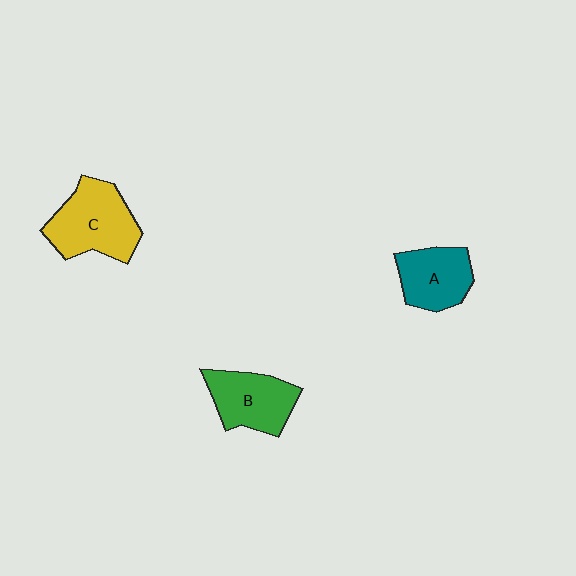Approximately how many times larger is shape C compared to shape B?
Approximately 1.2 times.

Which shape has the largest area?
Shape C (yellow).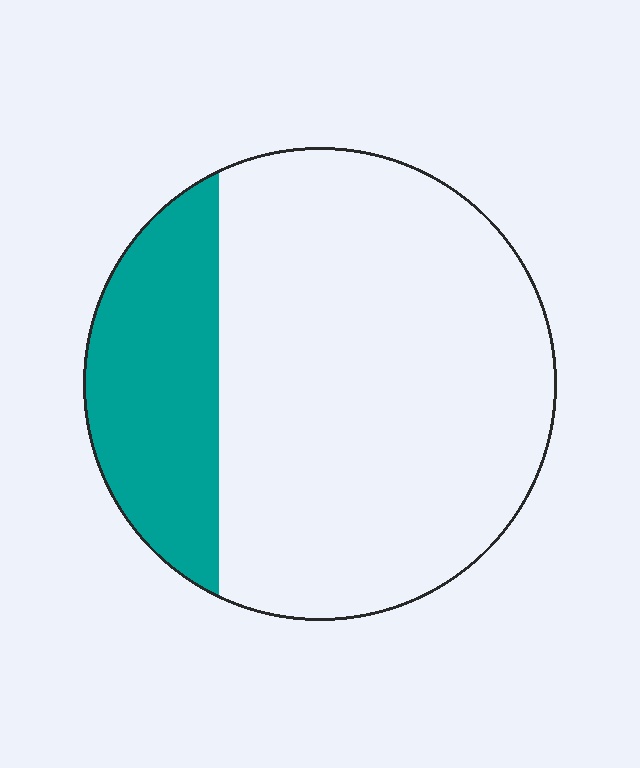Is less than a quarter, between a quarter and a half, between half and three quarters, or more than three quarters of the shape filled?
Less than a quarter.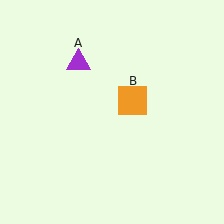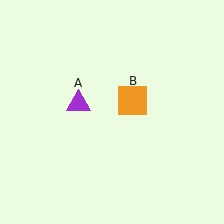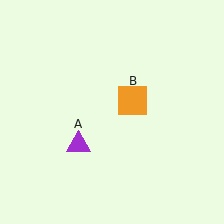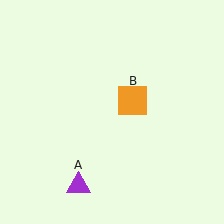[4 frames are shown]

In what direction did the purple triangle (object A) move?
The purple triangle (object A) moved down.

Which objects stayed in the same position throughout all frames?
Orange square (object B) remained stationary.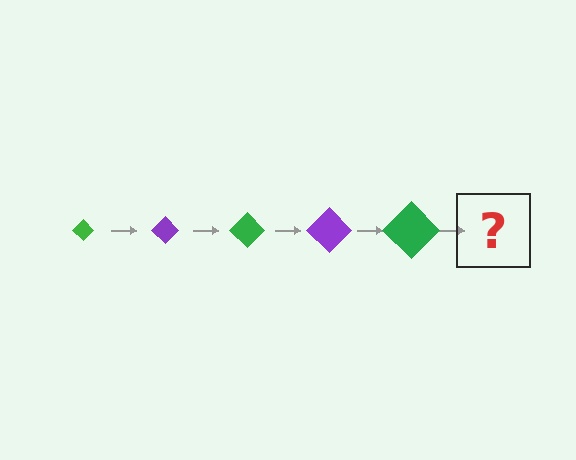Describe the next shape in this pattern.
It should be a purple diamond, larger than the previous one.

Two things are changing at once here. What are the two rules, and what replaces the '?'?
The two rules are that the diamond grows larger each step and the color cycles through green and purple. The '?' should be a purple diamond, larger than the previous one.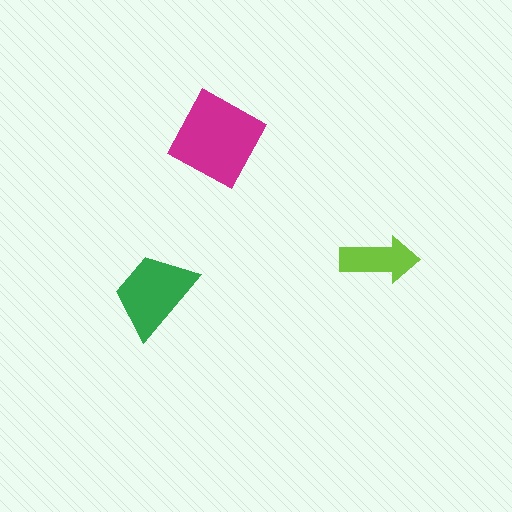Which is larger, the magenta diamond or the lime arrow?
The magenta diamond.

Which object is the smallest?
The lime arrow.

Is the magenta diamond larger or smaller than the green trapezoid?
Larger.